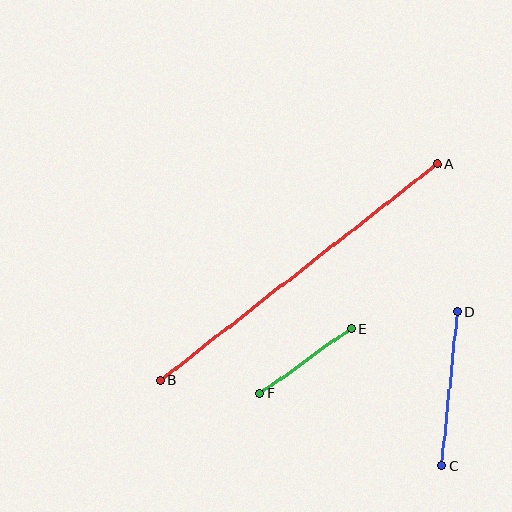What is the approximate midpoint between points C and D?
The midpoint is at approximately (449, 388) pixels.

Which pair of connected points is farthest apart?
Points A and B are farthest apart.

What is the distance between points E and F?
The distance is approximately 111 pixels.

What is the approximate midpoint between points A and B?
The midpoint is at approximately (298, 272) pixels.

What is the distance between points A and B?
The distance is approximately 352 pixels.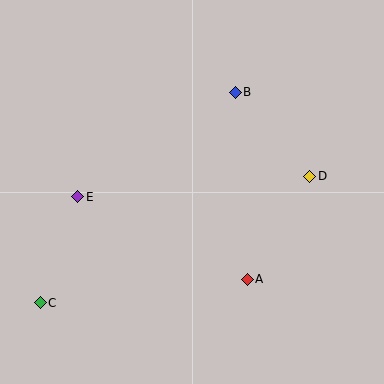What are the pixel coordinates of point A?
Point A is at (247, 279).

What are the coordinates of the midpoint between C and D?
The midpoint between C and D is at (175, 240).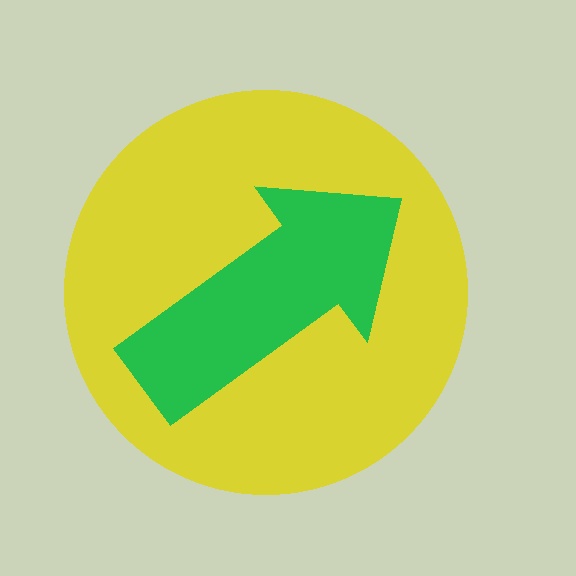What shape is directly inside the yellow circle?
The green arrow.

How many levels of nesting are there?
2.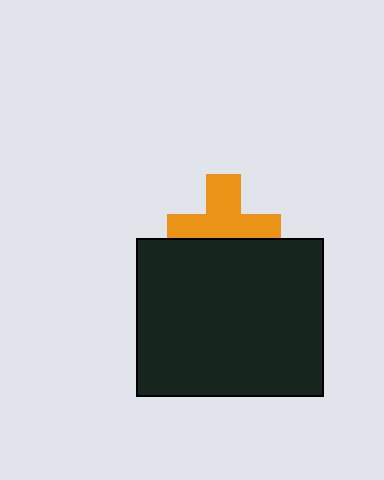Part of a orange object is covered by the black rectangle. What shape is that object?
It is a cross.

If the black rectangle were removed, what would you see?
You would see the complete orange cross.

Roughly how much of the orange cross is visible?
About half of it is visible (roughly 60%).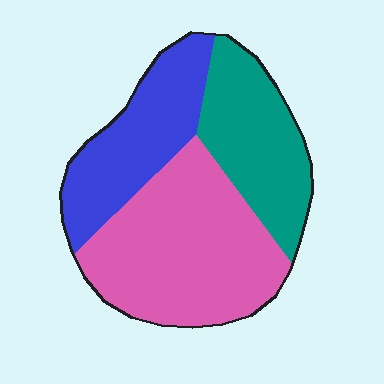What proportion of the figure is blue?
Blue covers 27% of the figure.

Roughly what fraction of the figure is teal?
Teal covers roughly 25% of the figure.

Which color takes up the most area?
Pink, at roughly 45%.